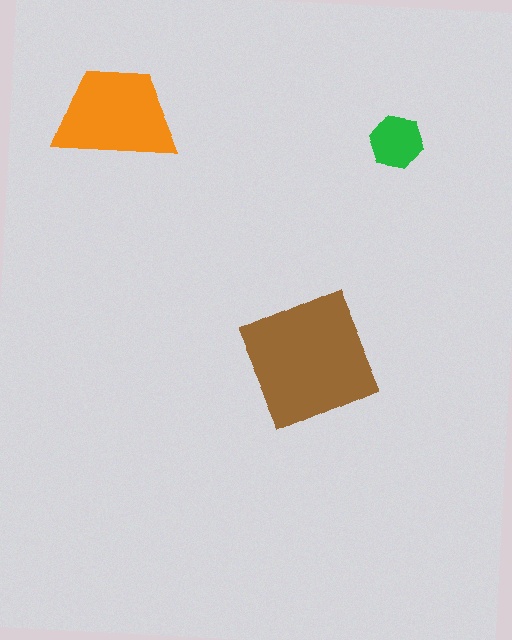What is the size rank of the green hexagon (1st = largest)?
3rd.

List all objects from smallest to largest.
The green hexagon, the orange trapezoid, the brown square.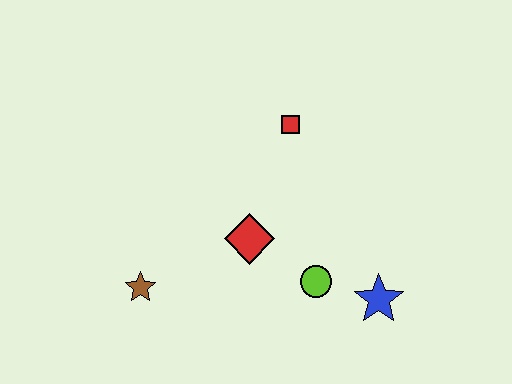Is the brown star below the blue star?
No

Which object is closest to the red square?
The red diamond is closest to the red square.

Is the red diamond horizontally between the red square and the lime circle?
No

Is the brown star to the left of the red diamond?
Yes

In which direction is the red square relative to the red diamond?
The red square is above the red diamond.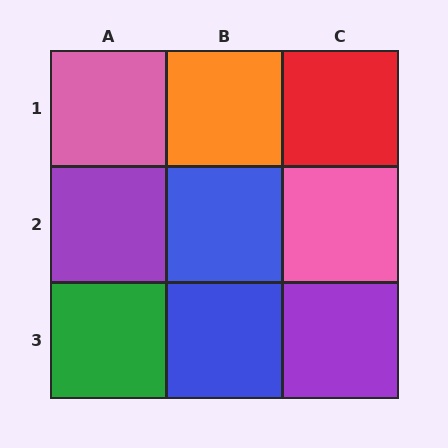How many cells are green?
1 cell is green.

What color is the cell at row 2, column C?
Pink.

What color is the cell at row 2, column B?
Blue.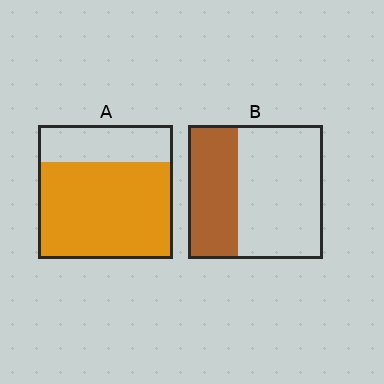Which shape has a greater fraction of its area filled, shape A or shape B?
Shape A.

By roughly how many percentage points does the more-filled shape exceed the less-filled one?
By roughly 35 percentage points (A over B).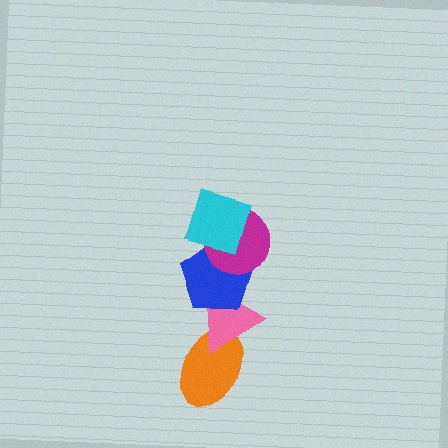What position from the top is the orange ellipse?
The orange ellipse is 5th from the top.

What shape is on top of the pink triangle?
The blue pentagon is on top of the pink triangle.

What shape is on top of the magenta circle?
The cyan square is on top of the magenta circle.